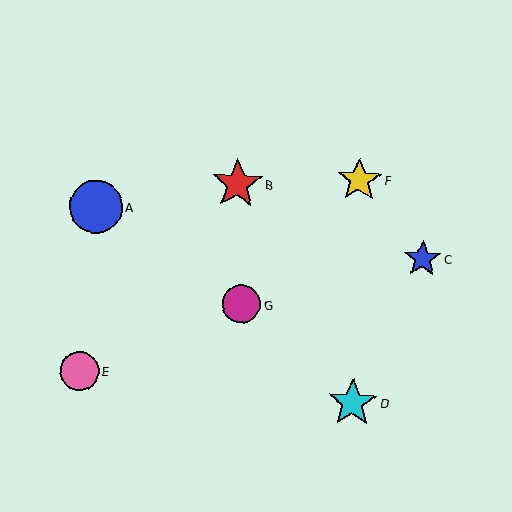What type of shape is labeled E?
Shape E is a pink circle.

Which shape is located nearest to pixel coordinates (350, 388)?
The cyan star (labeled D) at (352, 403) is nearest to that location.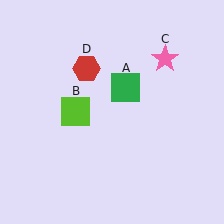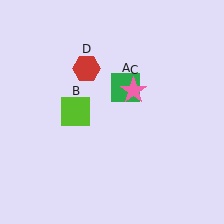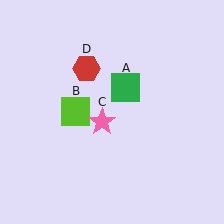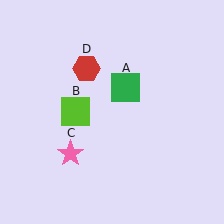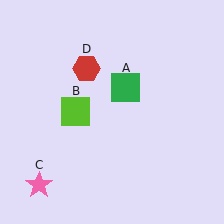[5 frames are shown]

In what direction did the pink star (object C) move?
The pink star (object C) moved down and to the left.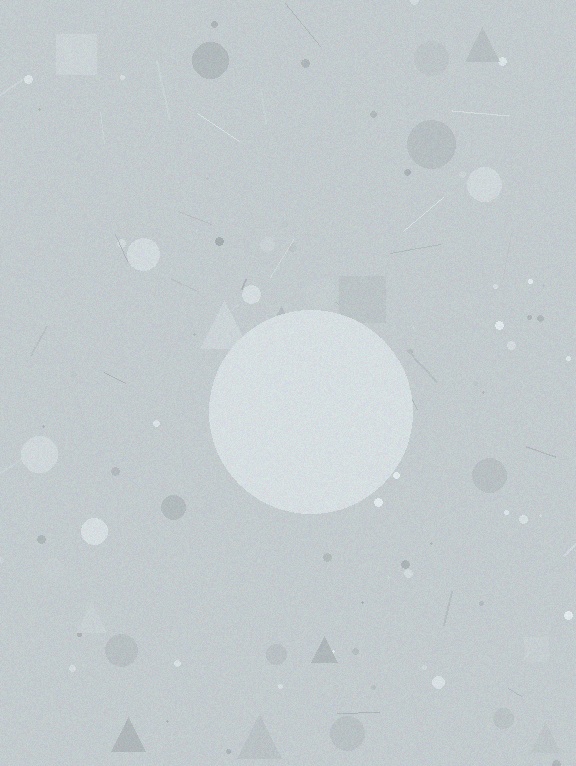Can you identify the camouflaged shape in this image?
The camouflaged shape is a circle.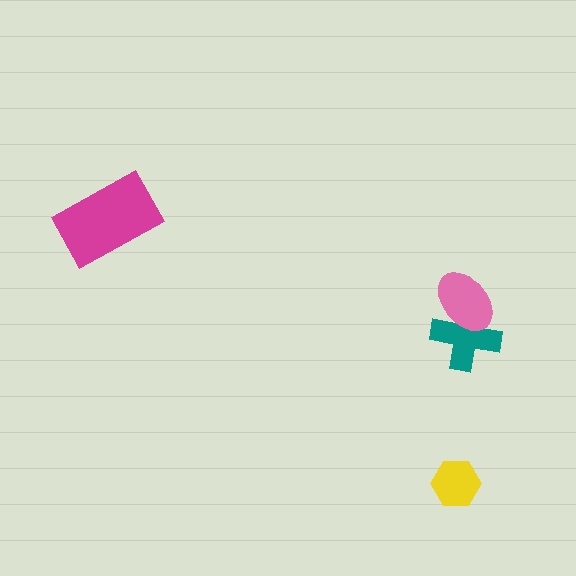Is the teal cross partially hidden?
Yes, it is partially covered by another shape.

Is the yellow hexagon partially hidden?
No, no other shape covers it.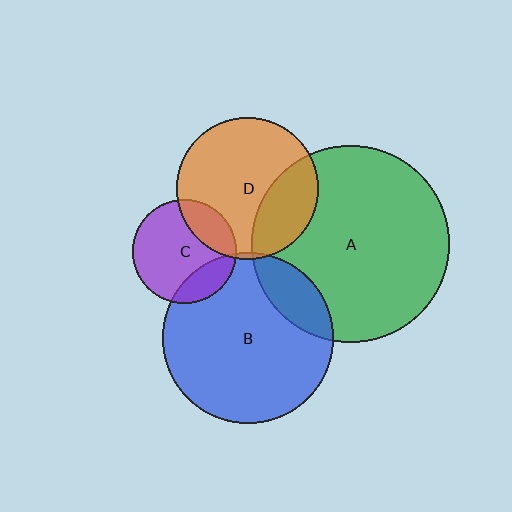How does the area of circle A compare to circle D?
Approximately 1.9 times.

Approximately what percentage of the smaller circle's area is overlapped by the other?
Approximately 15%.